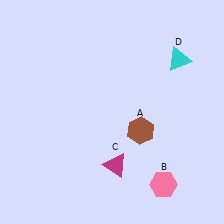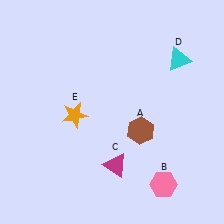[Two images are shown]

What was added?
An orange star (E) was added in Image 2.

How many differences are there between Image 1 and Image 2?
There is 1 difference between the two images.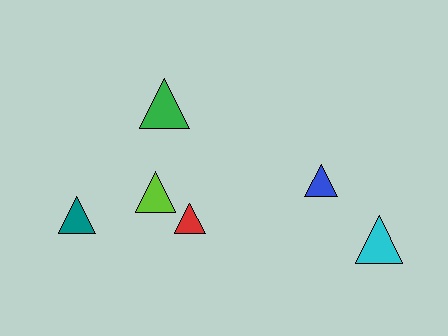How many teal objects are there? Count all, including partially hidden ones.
There is 1 teal object.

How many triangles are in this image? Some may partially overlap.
There are 6 triangles.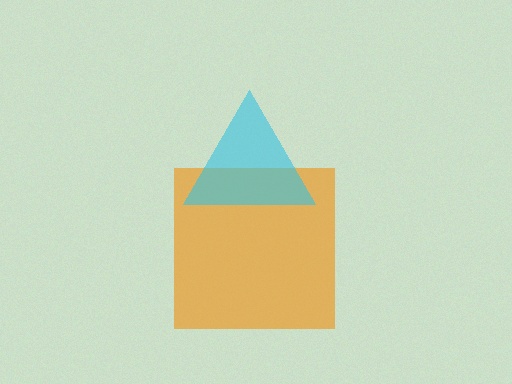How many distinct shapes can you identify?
There are 2 distinct shapes: an orange square, a cyan triangle.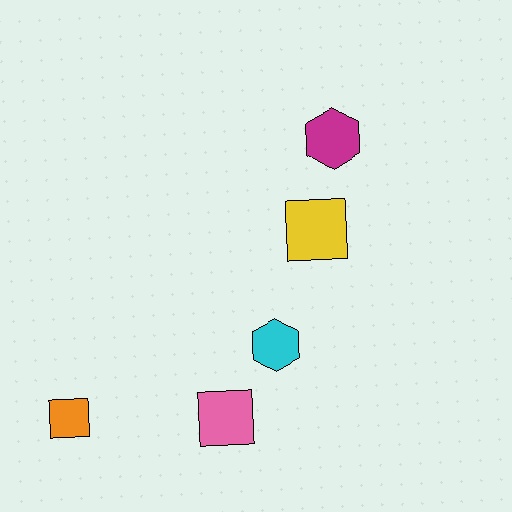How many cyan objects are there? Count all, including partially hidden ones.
There is 1 cyan object.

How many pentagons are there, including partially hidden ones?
There are no pentagons.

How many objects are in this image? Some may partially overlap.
There are 5 objects.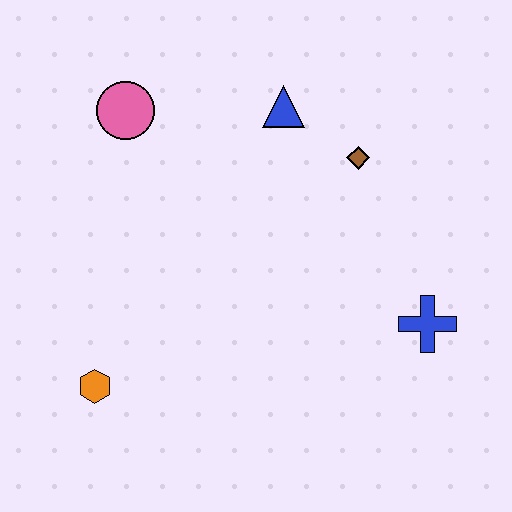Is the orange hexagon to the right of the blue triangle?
No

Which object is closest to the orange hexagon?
The pink circle is closest to the orange hexagon.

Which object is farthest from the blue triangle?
The orange hexagon is farthest from the blue triangle.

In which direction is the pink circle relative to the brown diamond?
The pink circle is to the left of the brown diamond.